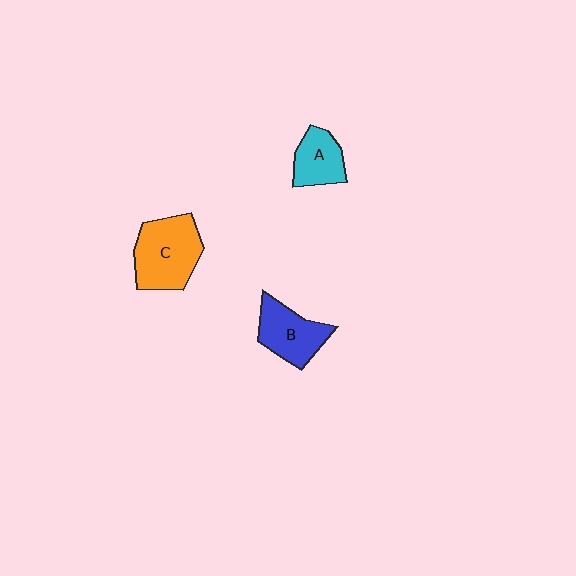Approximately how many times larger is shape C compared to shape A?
Approximately 1.7 times.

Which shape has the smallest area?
Shape A (cyan).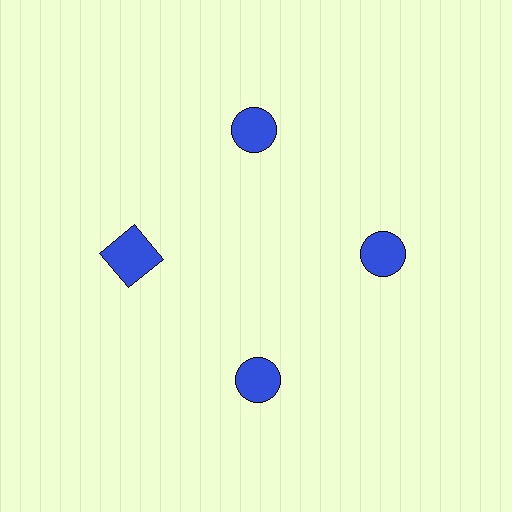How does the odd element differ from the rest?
It has a different shape: square instead of circle.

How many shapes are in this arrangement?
There are 4 shapes arranged in a ring pattern.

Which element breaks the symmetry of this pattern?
The blue square at roughly the 9 o'clock position breaks the symmetry. All other shapes are blue circles.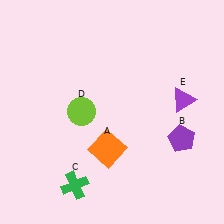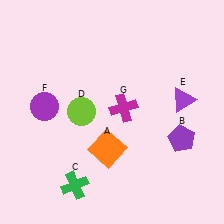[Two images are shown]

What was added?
A purple circle (F), a magenta cross (G) were added in Image 2.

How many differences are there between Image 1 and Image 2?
There are 2 differences between the two images.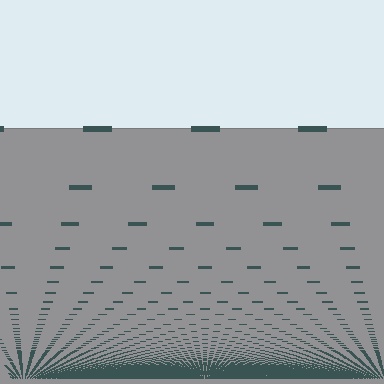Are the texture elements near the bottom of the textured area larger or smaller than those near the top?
Smaller. The gradient is inverted — elements near the bottom are smaller and denser.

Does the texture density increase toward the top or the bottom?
Density increases toward the bottom.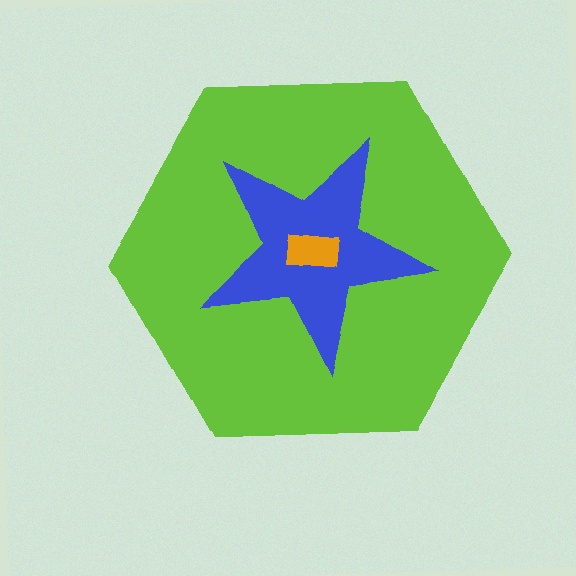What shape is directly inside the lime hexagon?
The blue star.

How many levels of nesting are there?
3.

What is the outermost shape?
The lime hexagon.